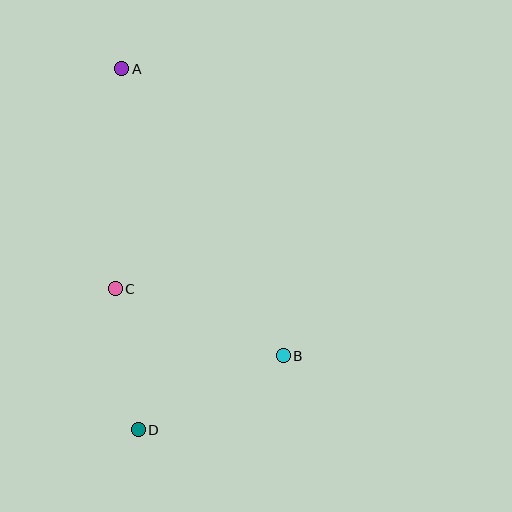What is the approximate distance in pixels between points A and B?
The distance between A and B is approximately 329 pixels.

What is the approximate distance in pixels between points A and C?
The distance between A and C is approximately 220 pixels.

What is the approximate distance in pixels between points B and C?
The distance between B and C is approximately 181 pixels.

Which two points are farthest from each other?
Points A and D are farthest from each other.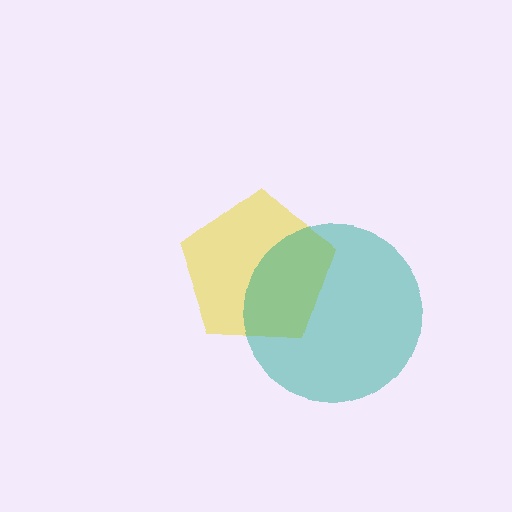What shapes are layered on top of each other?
The layered shapes are: a yellow pentagon, a teal circle.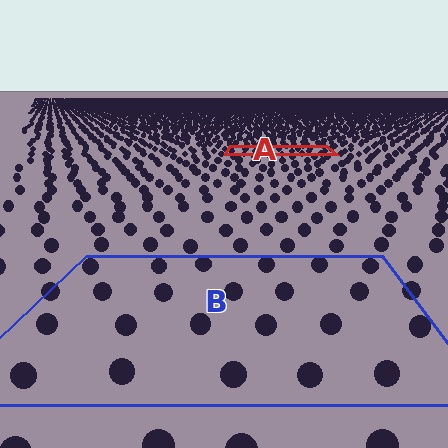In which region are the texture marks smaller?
The texture marks are smaller in region A, because it is farther away.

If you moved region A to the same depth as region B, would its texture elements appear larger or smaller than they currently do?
They would appear larger. At a closer depth, the same texture elements are projected at a bigger on-screen size.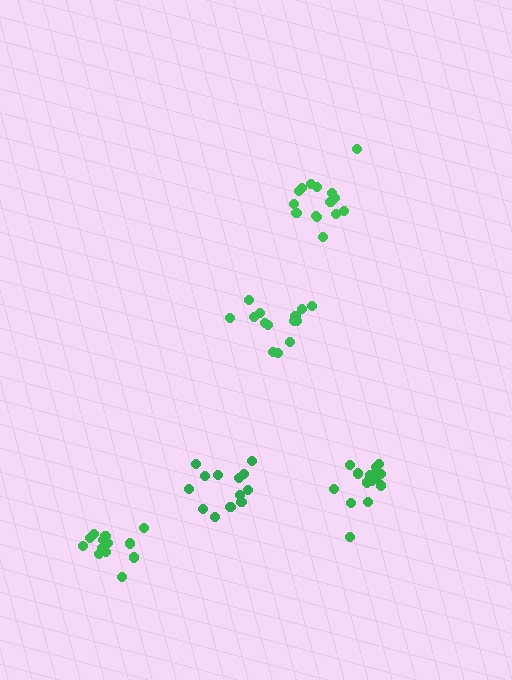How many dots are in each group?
Group 1: 16 dots, Group 2: 15 dots, Group 3: 13 dots, Group 4: 14 dots, Group 5: 13 dots (71 total).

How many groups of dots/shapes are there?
There are 5 groups.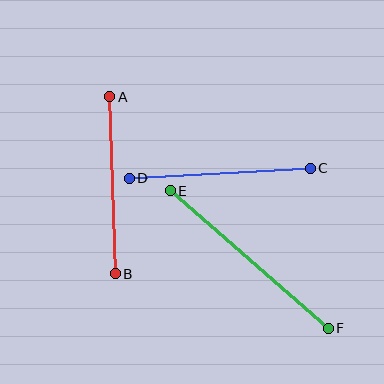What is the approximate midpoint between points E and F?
The midpoint is at approximately (249, 259) pixels.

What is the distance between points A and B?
The distance is approximately 177 pixels.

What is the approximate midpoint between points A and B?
The midpoint is at approximately (112, 185) pixels.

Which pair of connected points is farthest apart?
Points E and F are farthest apart.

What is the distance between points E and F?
The distance is approximately 209 pixels.